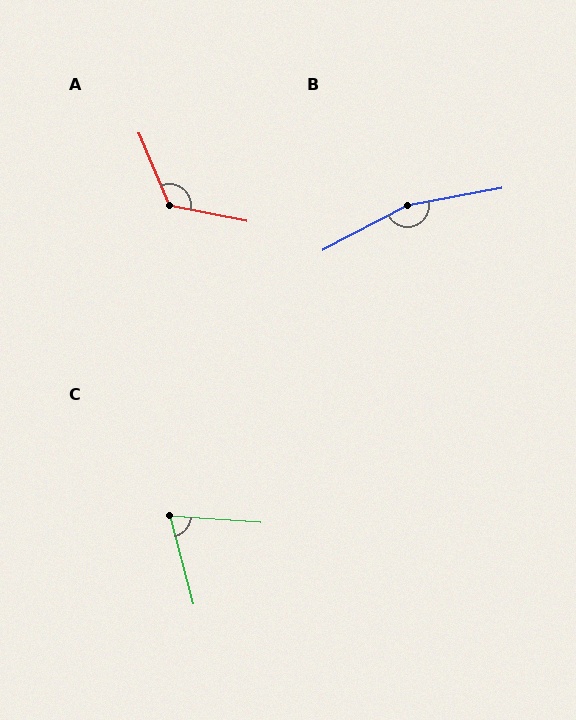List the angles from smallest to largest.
C (71°), A (124°), B (163°).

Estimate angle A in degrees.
Approximately 124 degrees.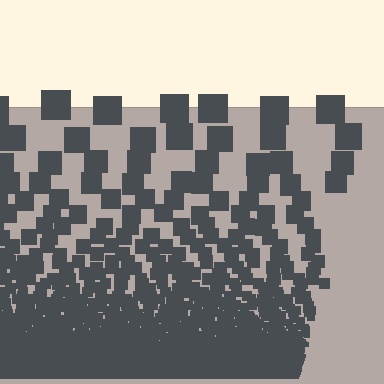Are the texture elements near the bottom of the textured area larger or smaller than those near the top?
Smaller. The gradient is inverted — elements near the bottom are smaller and denser.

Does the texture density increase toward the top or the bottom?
Density increases toward the bottom.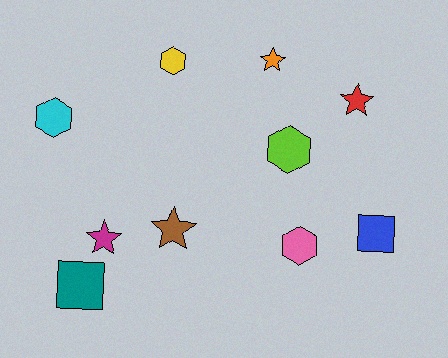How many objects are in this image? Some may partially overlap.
There are 10 objects.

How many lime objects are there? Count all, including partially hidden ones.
There is 1 lime object.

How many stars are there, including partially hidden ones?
There are 4 stars.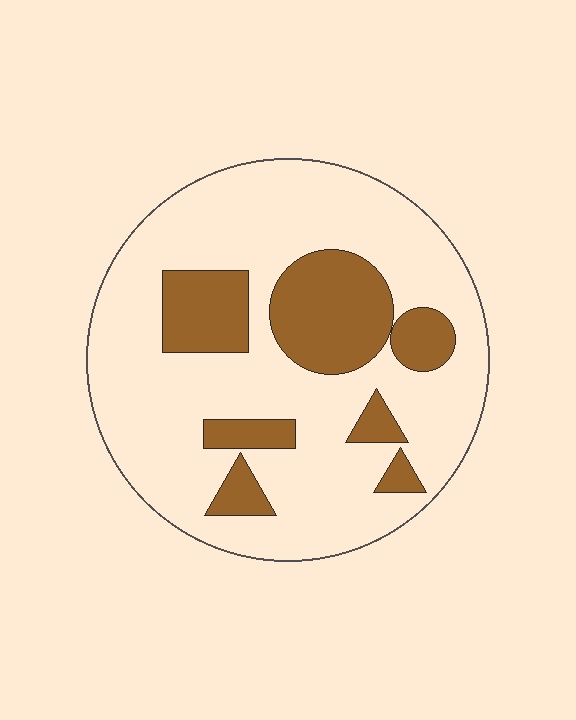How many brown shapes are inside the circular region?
7.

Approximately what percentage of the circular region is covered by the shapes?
Approximately 25%.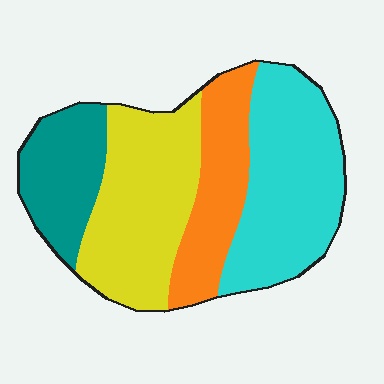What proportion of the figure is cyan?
Cyan covers 33% of the figure.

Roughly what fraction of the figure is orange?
Orange covers around 20% of the figure.